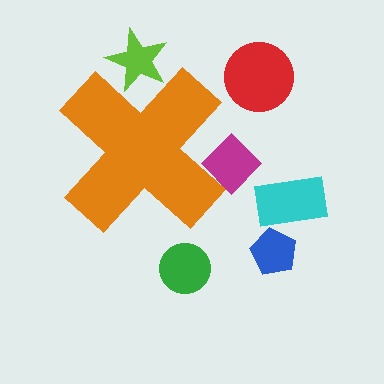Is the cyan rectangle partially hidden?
No, the cyan rectangle is fully visible.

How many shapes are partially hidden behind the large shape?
2 shapes are partially hidden.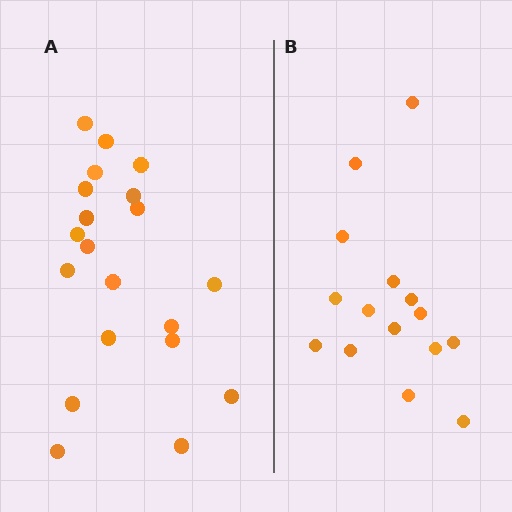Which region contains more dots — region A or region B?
Region A (the left region) has more dots.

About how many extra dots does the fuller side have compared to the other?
Region A has about 5 more dots than region B.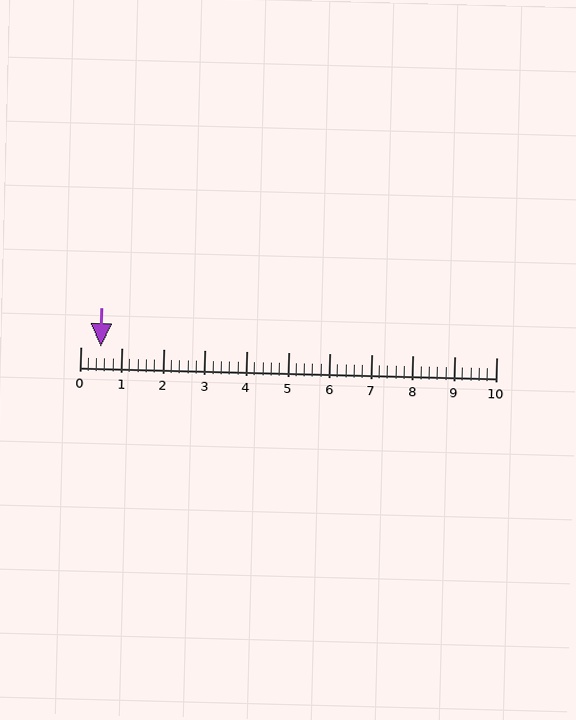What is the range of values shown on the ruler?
The ruler shows values from 0 to 10.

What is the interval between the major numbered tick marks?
The major tick marks are spaced 1 units apart.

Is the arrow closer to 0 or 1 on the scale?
The arrow is closer to 1.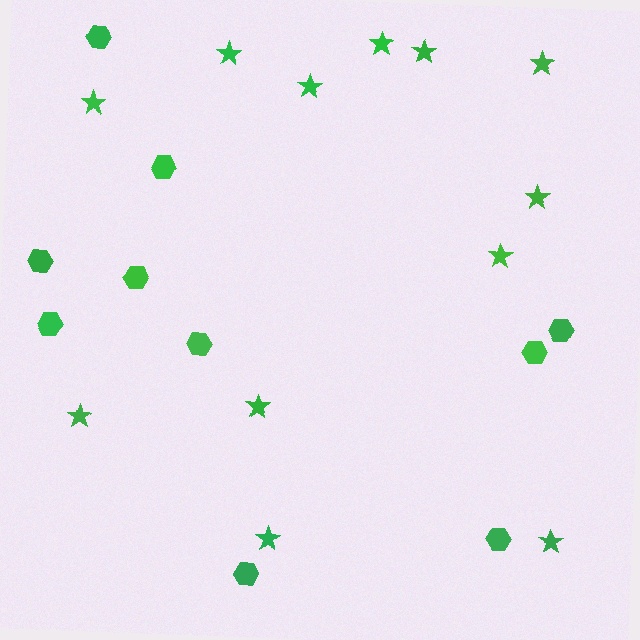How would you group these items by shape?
There are 2 groups: one group of hexagons (10) and one group of stars (12).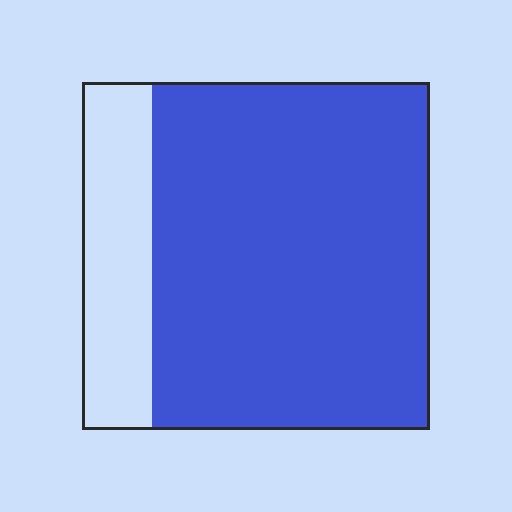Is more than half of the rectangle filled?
Yes.